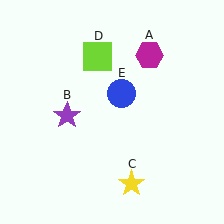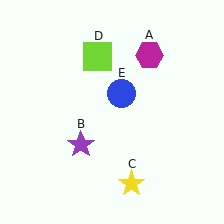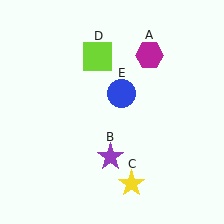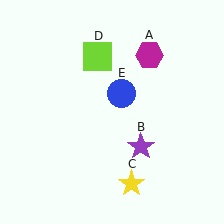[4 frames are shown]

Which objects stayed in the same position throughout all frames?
Magenta hexagon (object A) and yellow star (object C) and lime square (object D) and blue circle (object E) remained stationary.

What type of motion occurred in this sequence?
The purple star (object B) rotated counterclockwise around the center of the scene.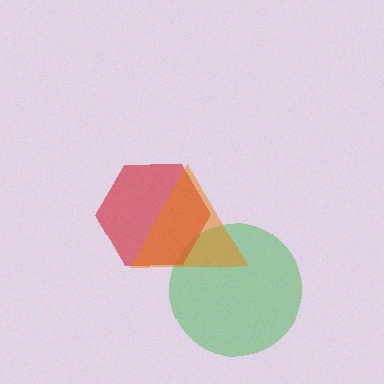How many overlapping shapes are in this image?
There are 3 overlapping shapes in the image.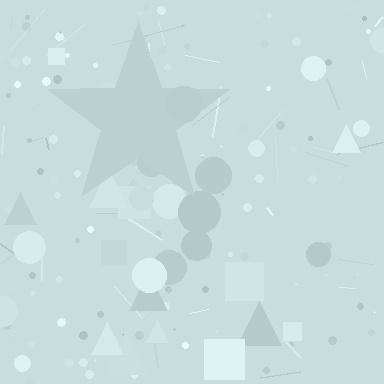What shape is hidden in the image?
A star is hidden in the image.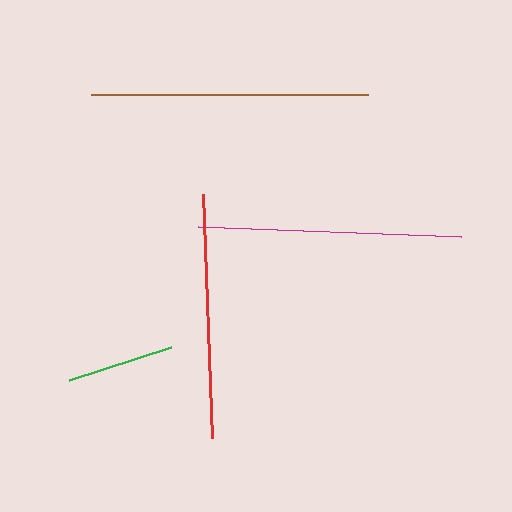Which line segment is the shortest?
The green line is the shortest at approximately 107 pixels.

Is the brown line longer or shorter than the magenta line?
The brown line is longer than the magenta line.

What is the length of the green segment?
The green segment is approximately 107 pixels long.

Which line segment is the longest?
The brown line is the longest at approximately 277 pixels.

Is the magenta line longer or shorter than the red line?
The magenta line is longer than the red line.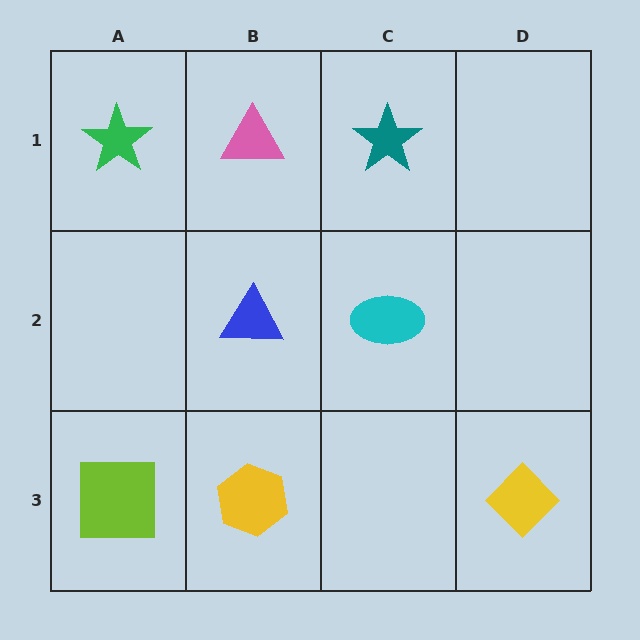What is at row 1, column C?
A teal star.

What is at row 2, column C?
A cyan ellipse.